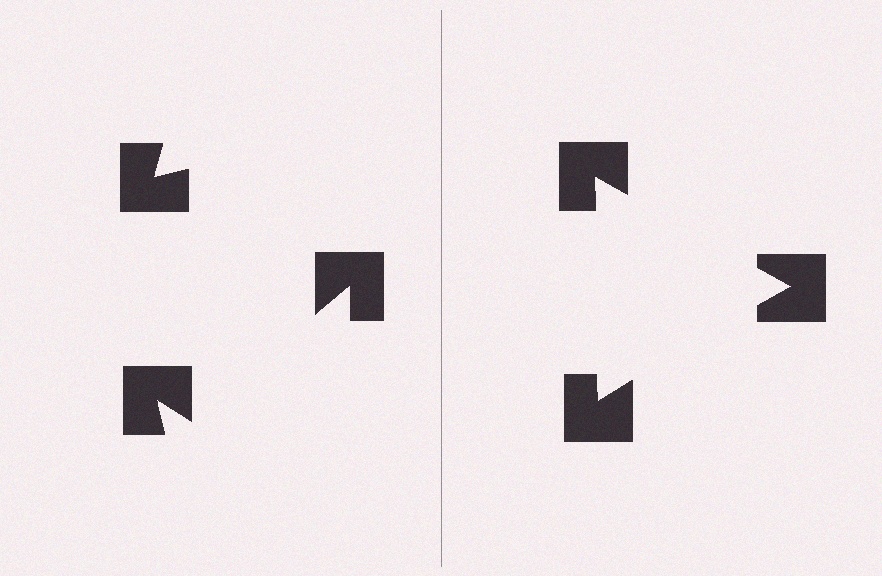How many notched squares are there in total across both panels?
6 — 3 on each side.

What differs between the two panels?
The notched squares are positioned identically on both sides; only the wedge orientations differ. On the right they align to a triangle; on the left they are misaligned.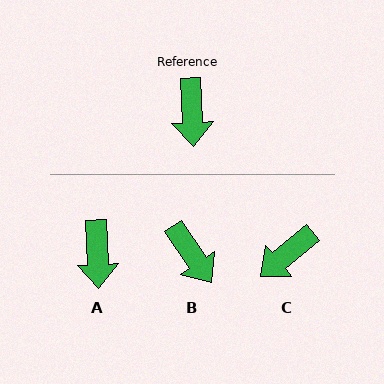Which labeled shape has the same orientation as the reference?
A.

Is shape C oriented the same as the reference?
No, it is off by about 53 degrees.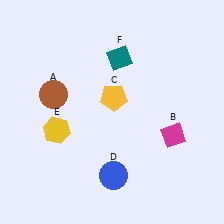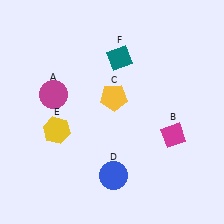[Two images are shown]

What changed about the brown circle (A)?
In Image 1, A is brown. In Image 2, it changed to magenta.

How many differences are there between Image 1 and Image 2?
There is 1 difference between the two images.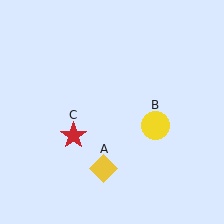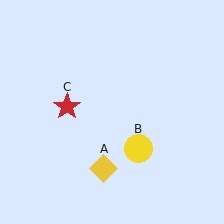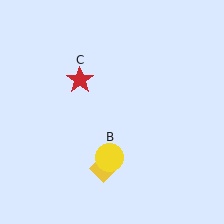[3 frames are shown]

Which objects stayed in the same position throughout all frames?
Yellow diamond (object A) remained stationary.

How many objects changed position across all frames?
2 objects changed position: yellow circle (object B), red star (object C).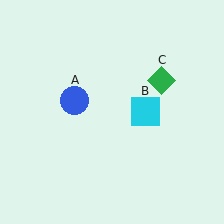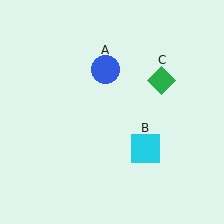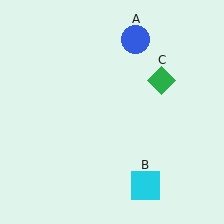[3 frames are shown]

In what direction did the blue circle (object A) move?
The blue circle (object A) moved up and to the right.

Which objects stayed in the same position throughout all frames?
Green diamond (object C) remained stationary.